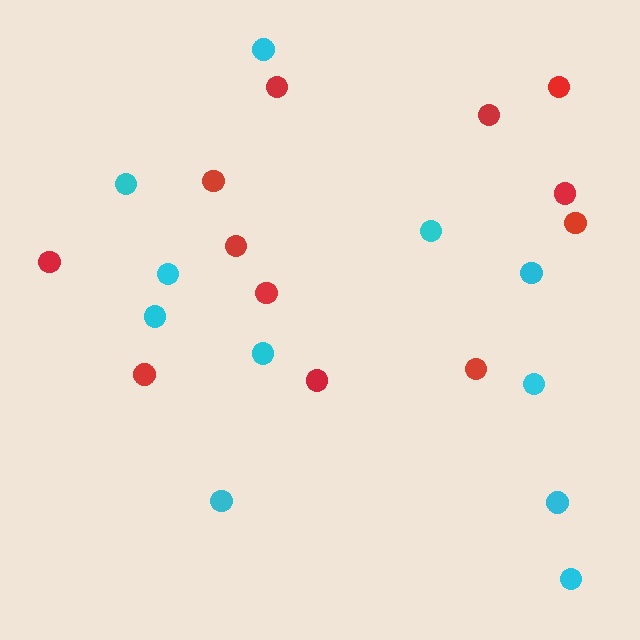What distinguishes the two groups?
There are 2 groups: one group of red circles (12) and one group of cyan circles (11).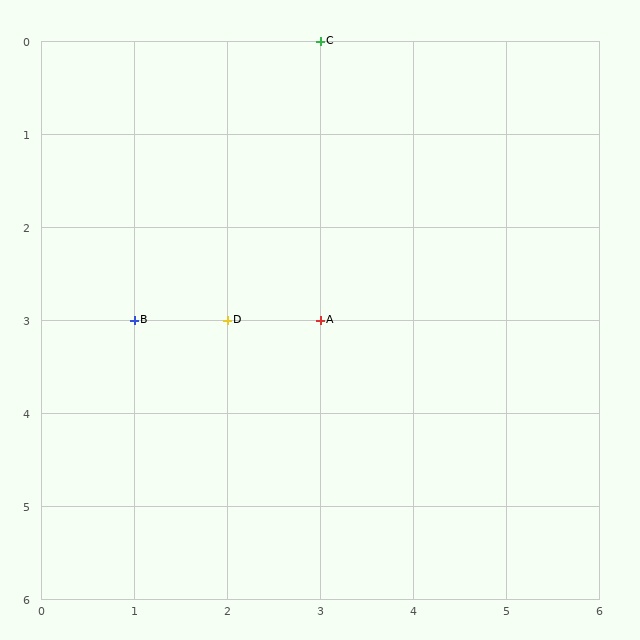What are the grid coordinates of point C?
Point C is at grid coordinates (3, 0).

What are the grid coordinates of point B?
Point B is at grid coordinates (1, 3).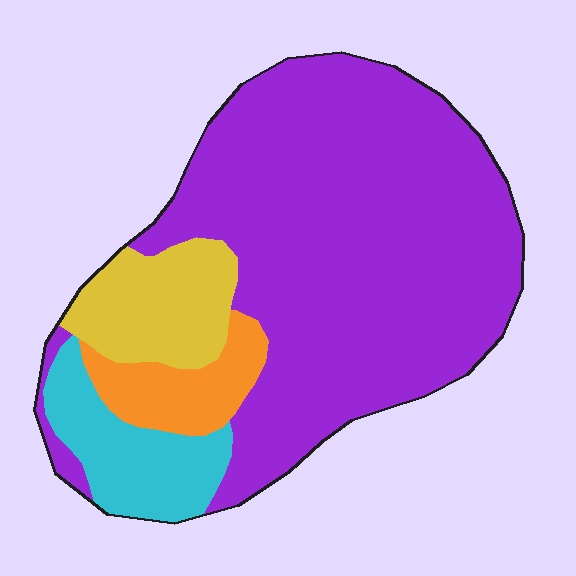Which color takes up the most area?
Purple, at roughly 70%.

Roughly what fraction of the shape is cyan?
Cyan takes up about one tenth (1/10) of the shape.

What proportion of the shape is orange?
Orange takes up less than a quarter of the shape.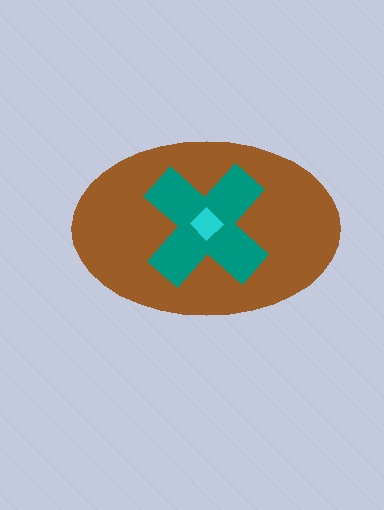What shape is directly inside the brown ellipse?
The teal cross.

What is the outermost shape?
The brown ellipse.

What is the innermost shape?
The cyan diamond.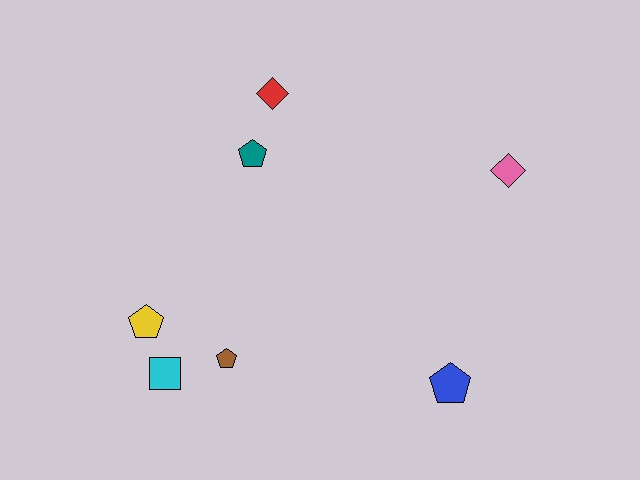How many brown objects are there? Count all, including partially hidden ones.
There is 1 brown object.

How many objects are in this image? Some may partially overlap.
There are 7 objects.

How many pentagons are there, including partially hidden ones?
There are 4 pentagons.